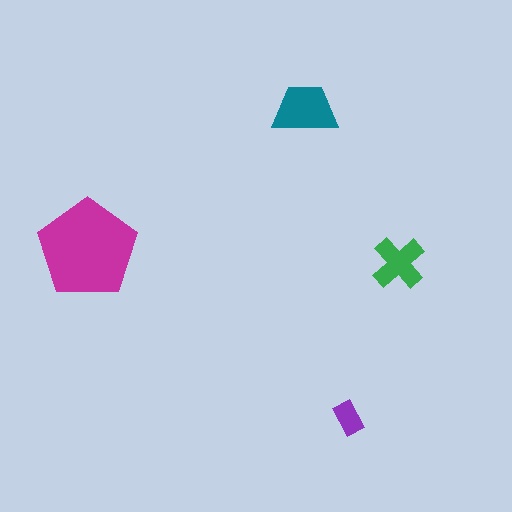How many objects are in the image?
There are 4 objects in the image.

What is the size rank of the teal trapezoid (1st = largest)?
2nd.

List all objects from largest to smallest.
The magenta pentagon, the teal trapezoid, the green cross, the purple rectangle.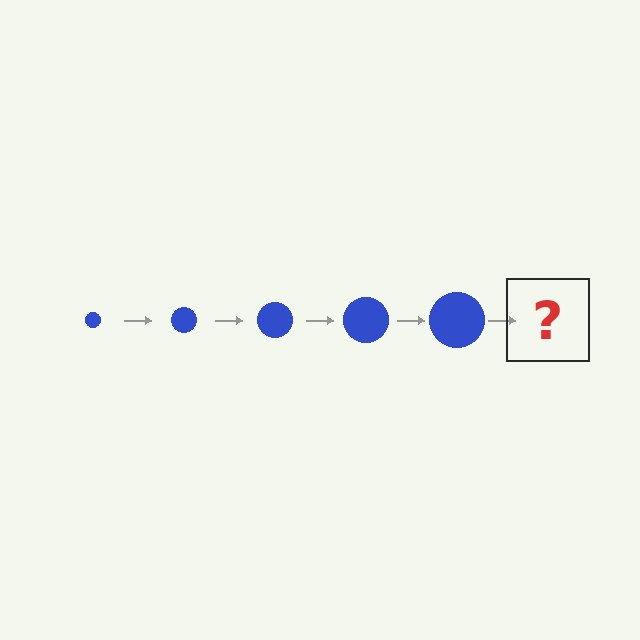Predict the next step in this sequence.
The next step is a blue circle, larger than the previous one.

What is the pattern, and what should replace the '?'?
The pattern is that the circle gets progressively larger each step. The '?' should be a blue circle, larger than the previous one.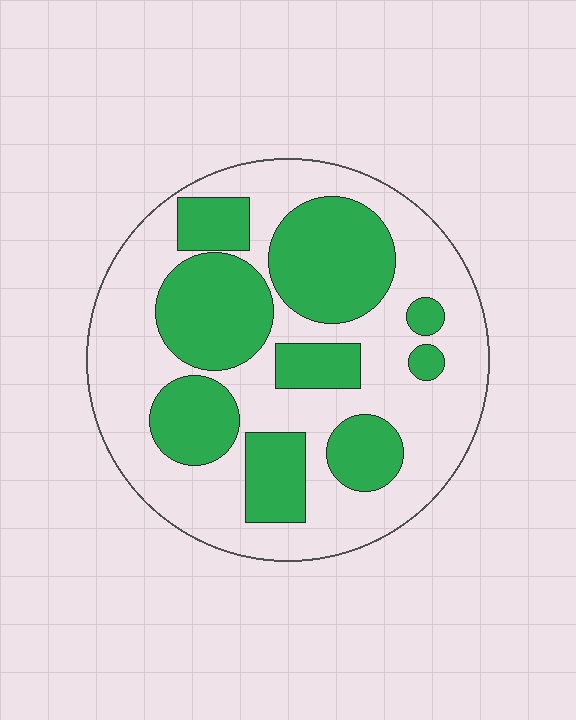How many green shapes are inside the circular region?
9.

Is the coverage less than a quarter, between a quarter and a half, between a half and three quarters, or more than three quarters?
Between a quarter and a half.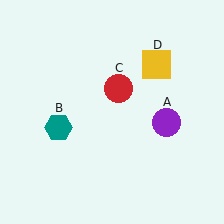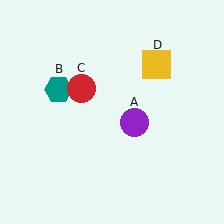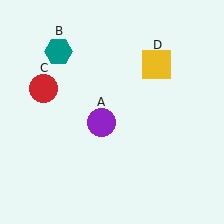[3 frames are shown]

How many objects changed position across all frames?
3 objects changed position: purple circle (object A), teal hexagon (object B), red circle (object C).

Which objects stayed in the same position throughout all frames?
Yellow square (object D) remained stationary.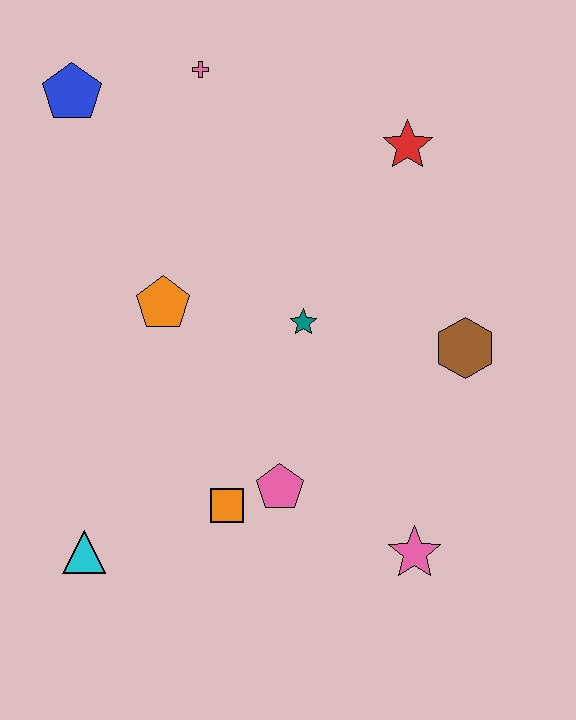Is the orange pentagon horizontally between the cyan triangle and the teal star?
Yes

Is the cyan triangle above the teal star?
No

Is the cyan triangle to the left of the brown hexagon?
Yes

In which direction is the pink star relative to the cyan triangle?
The pink star is to the right of the cyan triangle.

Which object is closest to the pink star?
The pink pentagon is closest to the pink star.